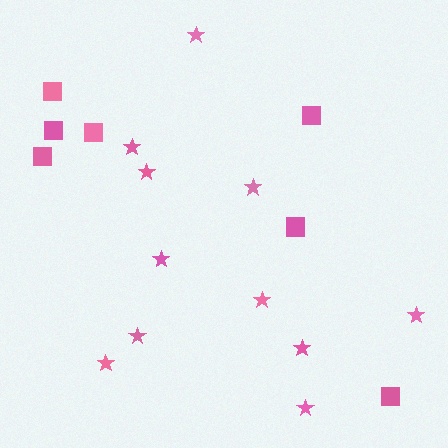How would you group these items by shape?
There are 2 groups: one group of stars (11) and one group of squares (7).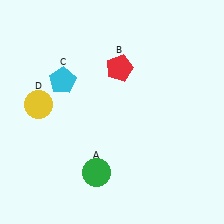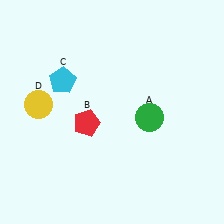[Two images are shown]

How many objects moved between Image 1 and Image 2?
2 objects moved between the two images.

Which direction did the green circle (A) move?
The green circle (A) moved up.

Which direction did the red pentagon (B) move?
The red pentagon (B) moved down.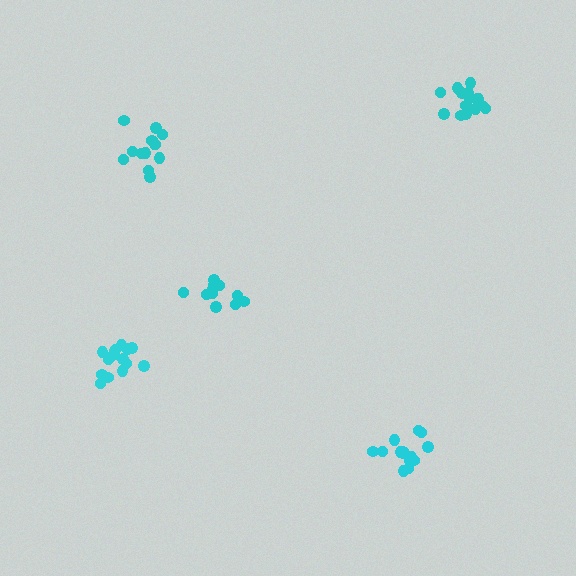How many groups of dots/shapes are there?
There are 5 groups.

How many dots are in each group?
Group 1: 15 dots, Group 2: 13 dots, Group 3: 16 dots, Group 4: 12 dots, Group 5: 16 dots (72 total).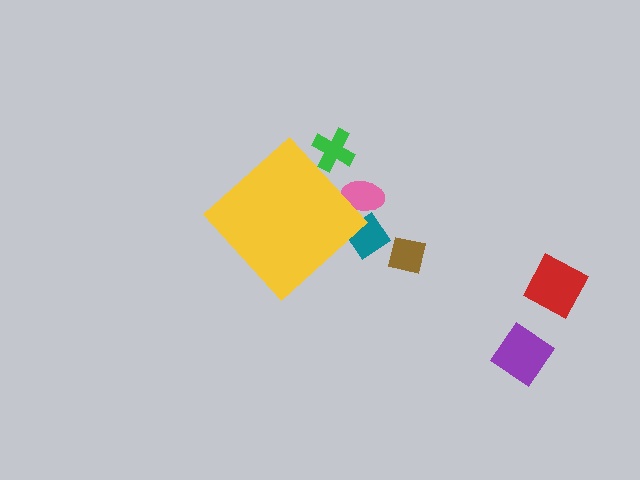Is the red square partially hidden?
No, the red square is fully visible.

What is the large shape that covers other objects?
A yellow diamond.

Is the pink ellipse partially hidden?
Yes, the pink ellipse is partially hidden behind the yellow diamond.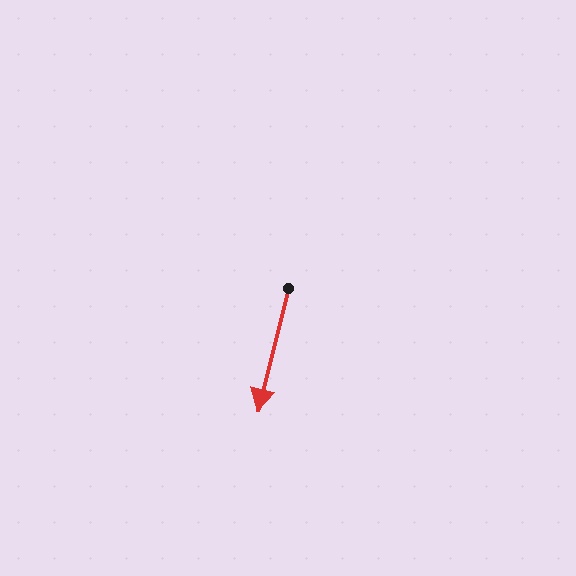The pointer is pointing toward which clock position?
Roughly 6 o'clock.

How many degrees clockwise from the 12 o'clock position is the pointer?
Approximately 194 degrees.